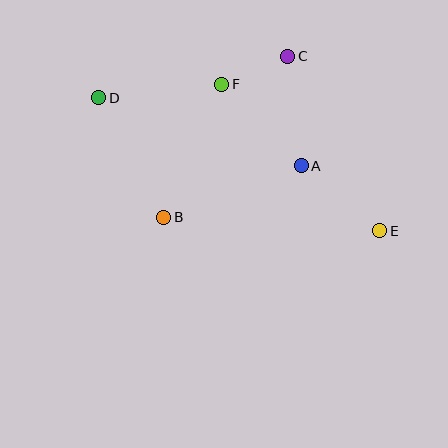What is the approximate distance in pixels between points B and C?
The distance between B and C is approximately 203 pixels.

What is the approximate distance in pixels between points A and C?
The distance between A and C is approximately 110 pixels.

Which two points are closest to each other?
Points C and F are closest to each other.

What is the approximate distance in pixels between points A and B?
The distance between A and B is approximately 147 pixels.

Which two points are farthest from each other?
Points D and E are farthest from each other.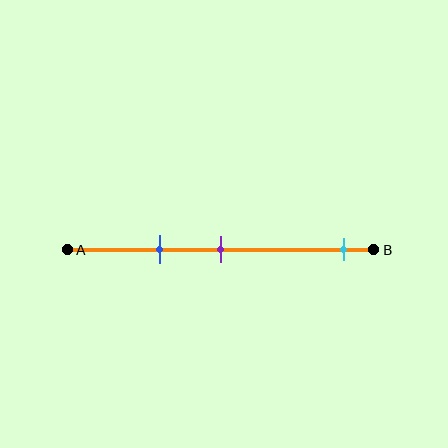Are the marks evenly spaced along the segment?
No, the marks are not evenly spaced.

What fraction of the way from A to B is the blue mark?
The blue mark is approximately 30% (0.3) of the way from A to B.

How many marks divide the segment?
There are 3 marks dividing the segment.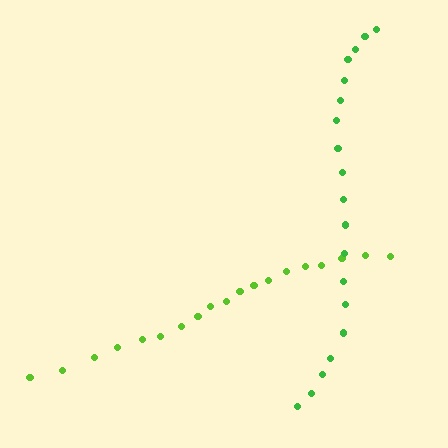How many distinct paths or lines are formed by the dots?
There are 2 distinct paths.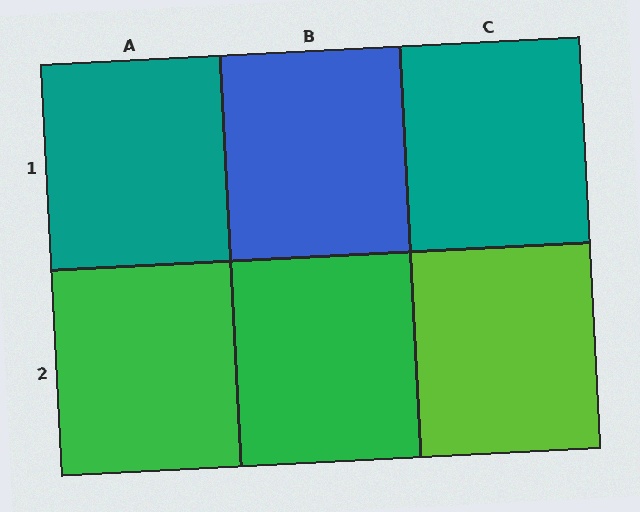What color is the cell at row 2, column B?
Green.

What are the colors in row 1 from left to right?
Teal, blue, teal.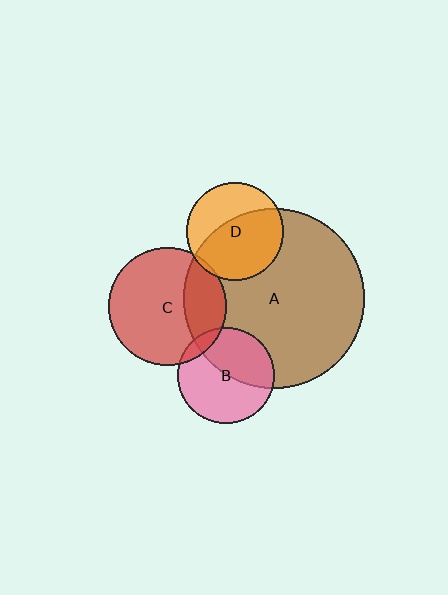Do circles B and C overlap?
Yes.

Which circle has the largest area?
Circle A (brown).